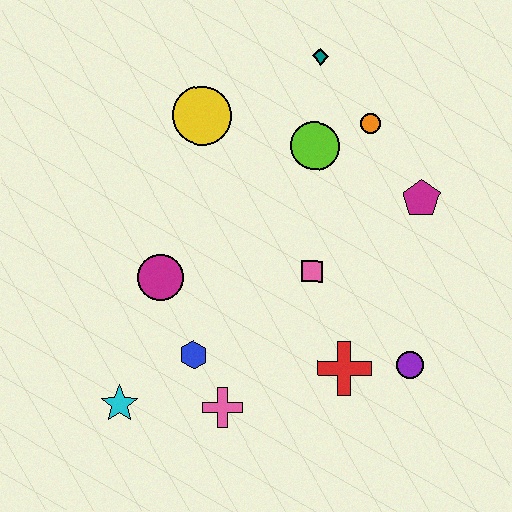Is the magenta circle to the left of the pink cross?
Yes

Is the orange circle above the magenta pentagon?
Yes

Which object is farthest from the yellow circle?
The purple circle is farthest from the yellow circle.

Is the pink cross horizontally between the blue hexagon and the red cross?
Yes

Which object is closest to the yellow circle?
The lime circle is closest to the yellow circle.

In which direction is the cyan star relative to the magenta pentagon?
The cyan star is to the left of the magenta pentagon.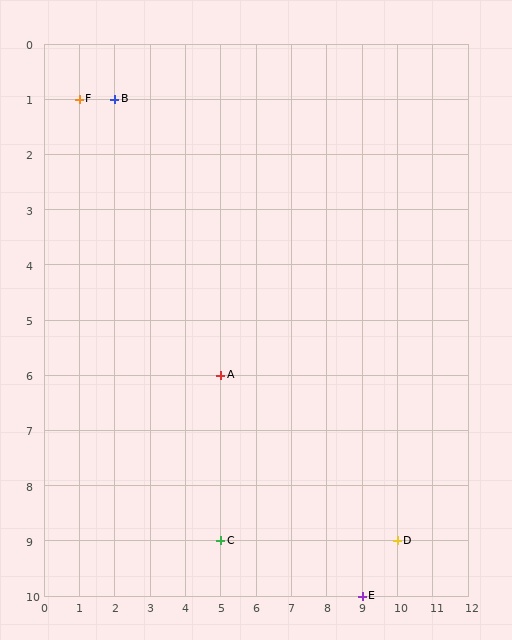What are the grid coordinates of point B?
Point B is at grid coordinates (2, 1).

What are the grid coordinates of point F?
Point F is at grid coordinates (1, 1).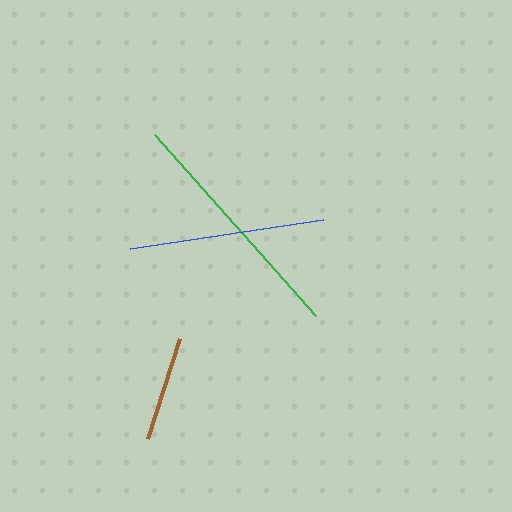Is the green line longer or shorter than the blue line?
The green line is longer than the blue line.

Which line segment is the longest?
The green line is the longest at approximately 242 pixels.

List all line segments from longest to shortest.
From longest to shortest: green, blue, brown.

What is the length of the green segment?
The green segment is approximately 242 pixels long.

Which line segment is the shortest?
The brown line is the shortest at approximately 105 pixels.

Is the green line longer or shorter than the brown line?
The green line is longer than the brown line.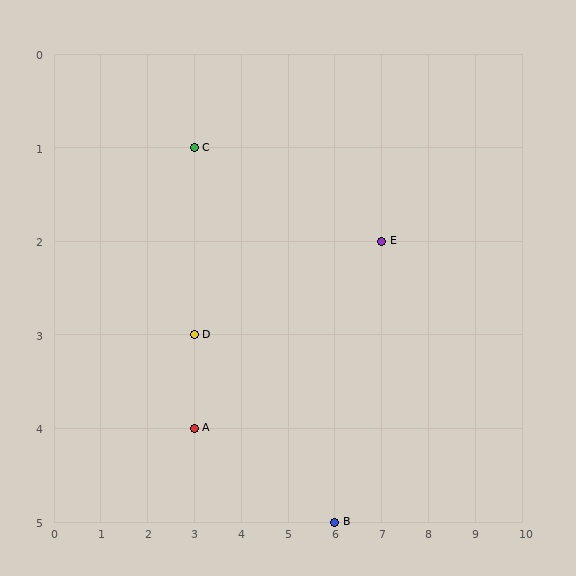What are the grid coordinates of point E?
Point E is at grid coordinates (7, 2).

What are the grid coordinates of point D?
Point D is at grid coordinates (3, 3).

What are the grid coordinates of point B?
Point B is at grid coordinates (6, 5).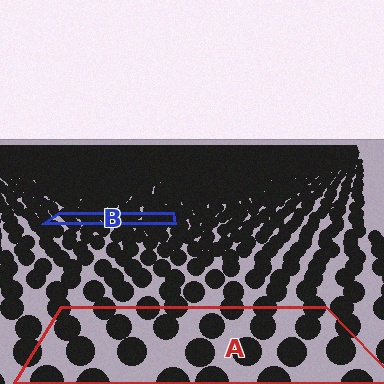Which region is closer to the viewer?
Region A is closer. The texture elements there are larger and more spread out.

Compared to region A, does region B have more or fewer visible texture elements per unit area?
Region B has more texture elements per unit area — they are packed more densely because it is farther away.